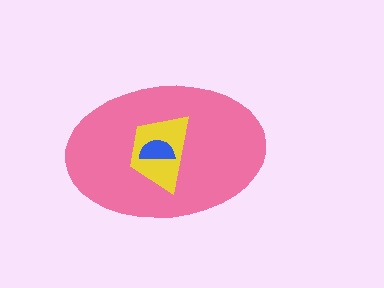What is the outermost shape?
The pink ellipse.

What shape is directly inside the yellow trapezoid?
The blue semicircle.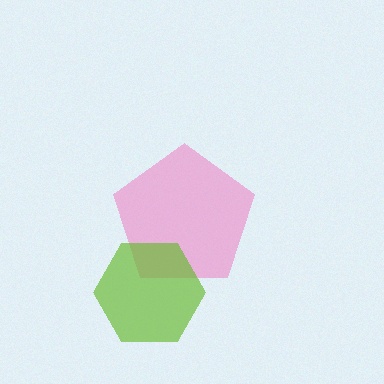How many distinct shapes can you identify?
There are 2 distinct shapes: a pink pentagon, a lime hexagon.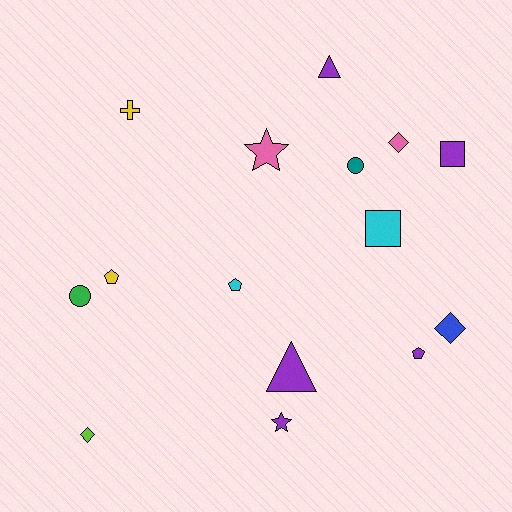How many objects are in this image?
There are 15 objects.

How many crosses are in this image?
There is 1 cross.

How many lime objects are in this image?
There is 1 lime object.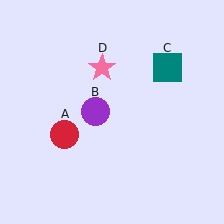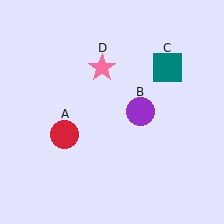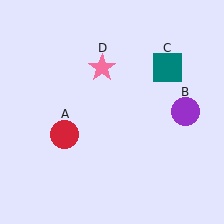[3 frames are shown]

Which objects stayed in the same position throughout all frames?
Red circle (object A) and teal square (object C) and pink star (object D) remained stationary.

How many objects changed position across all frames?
1 object changed position: purple circle (object B).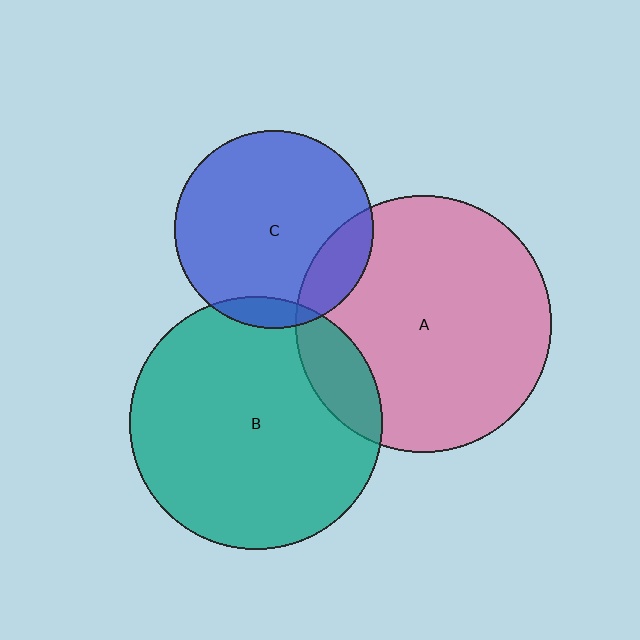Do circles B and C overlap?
Yes.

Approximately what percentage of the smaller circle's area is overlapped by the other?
Approximately 10%.